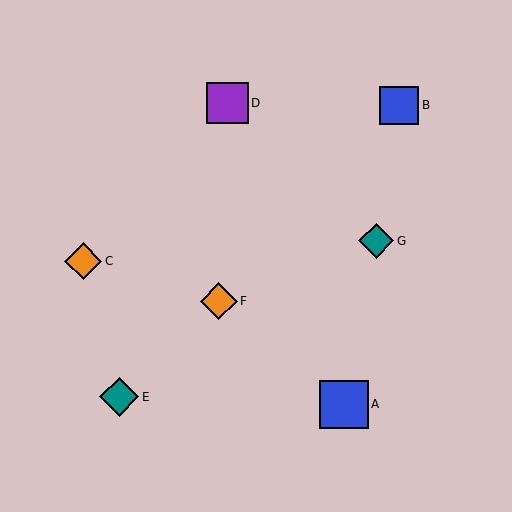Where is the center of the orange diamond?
The center of the orange diamond is at (83, 261).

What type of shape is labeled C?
Shape C is an orange diamond.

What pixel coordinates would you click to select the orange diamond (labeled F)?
Click at (219, 301) to select the orange diamond F.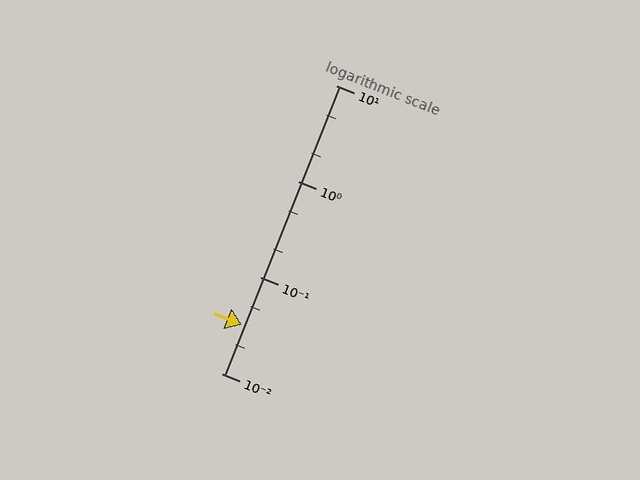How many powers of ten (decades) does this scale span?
The scale spans 3 decades, from 0.01 to 10.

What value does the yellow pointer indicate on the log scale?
The pointer indicates approximately 0.032.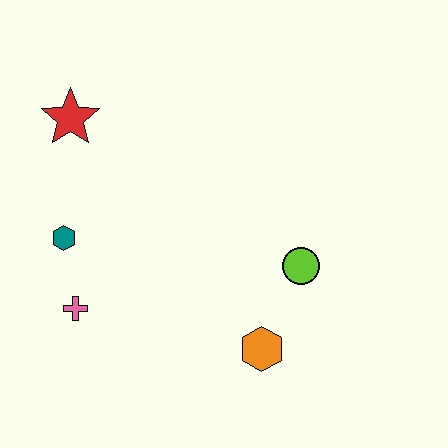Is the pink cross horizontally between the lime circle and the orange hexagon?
No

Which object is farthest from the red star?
The orange hexagon is farthest from the red star.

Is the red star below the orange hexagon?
No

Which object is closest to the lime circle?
The orange hexagon is closest to the lime circle.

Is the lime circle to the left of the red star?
No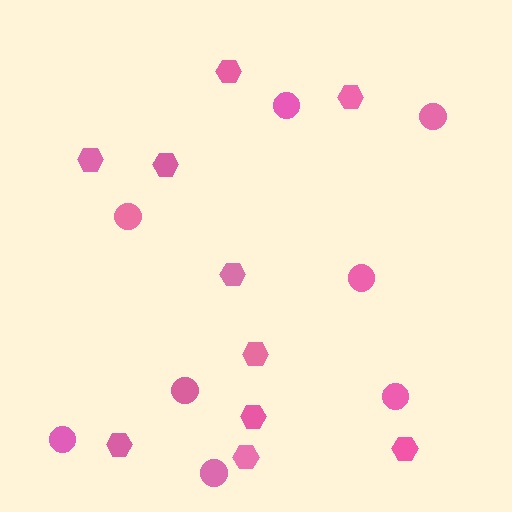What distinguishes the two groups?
There are 2 groups: one group of hexagons (10) and one group of circles (8).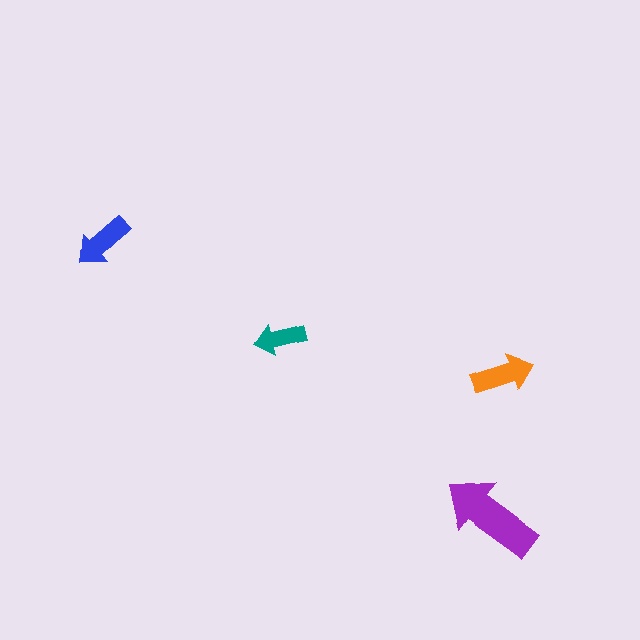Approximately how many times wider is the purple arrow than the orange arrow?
About 1.5 times wider.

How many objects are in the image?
There are 4 objects in the image.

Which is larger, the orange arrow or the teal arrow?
The orange one.